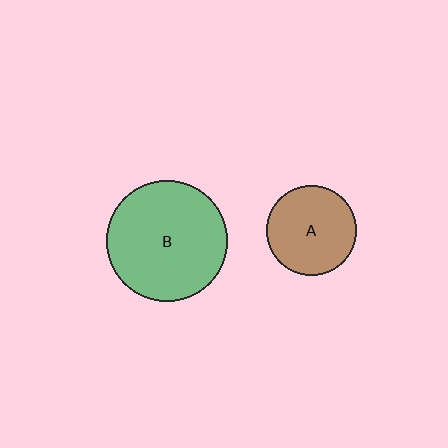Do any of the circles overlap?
No, none of the circles overlap.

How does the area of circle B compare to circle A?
Approximately 1.8 times.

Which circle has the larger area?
Circle B (green).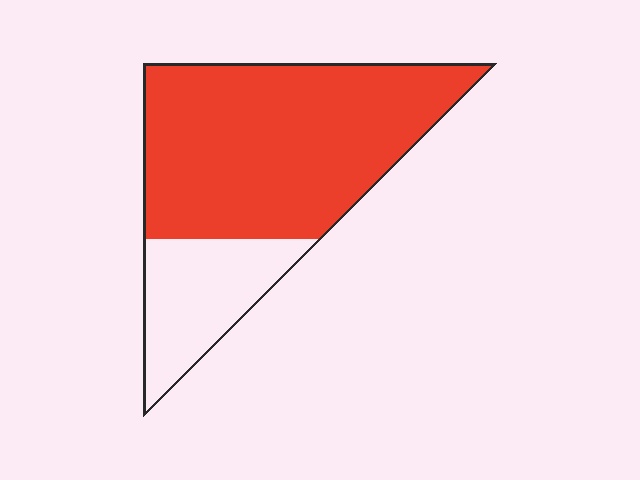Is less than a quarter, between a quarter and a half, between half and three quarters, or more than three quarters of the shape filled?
Between half and three quarters.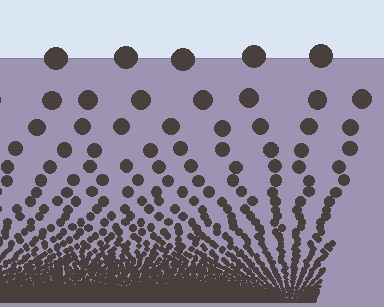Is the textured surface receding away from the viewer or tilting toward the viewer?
The surface appears to tilt toward the viewer. Texture elements get larger and sparser toward the top.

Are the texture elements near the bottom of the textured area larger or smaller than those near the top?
Smaller. The gradient is inverted — elements near the bottom are smaller and denser.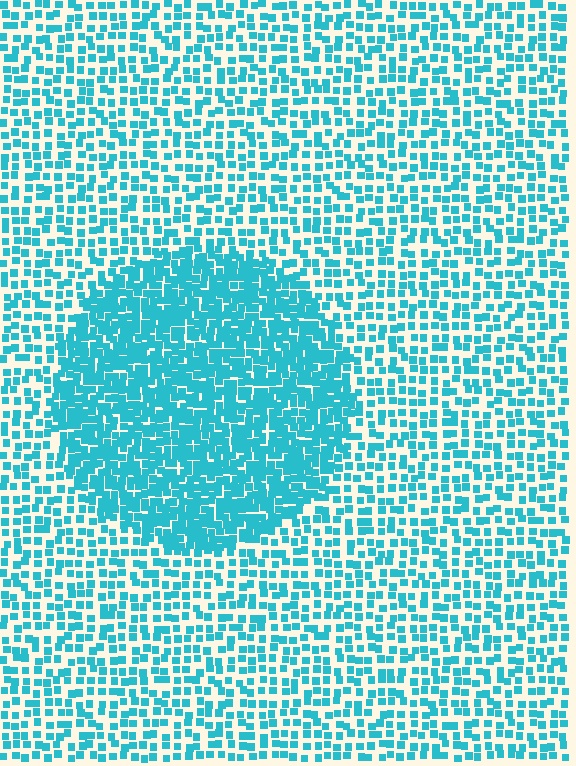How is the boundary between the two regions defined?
The boundary is defined by a change in element density (approximately 2.1x ratio). All elements are the same color, size, and shape.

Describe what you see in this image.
The image contains small cyan elements arranged at two different densities. A circle-shaped region is visible where the elements are more densely packed than the surrounding area.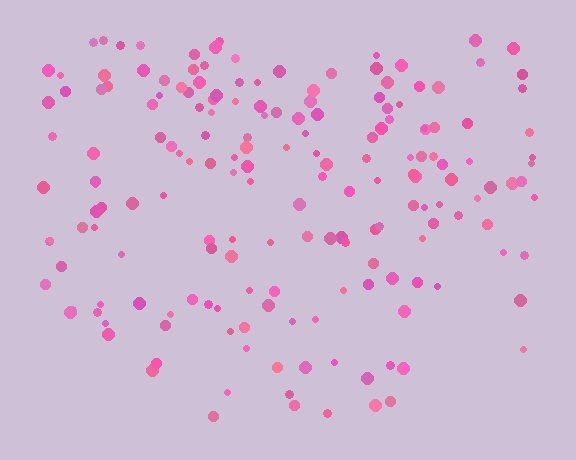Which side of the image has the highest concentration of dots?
The top.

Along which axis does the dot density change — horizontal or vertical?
Vertical.